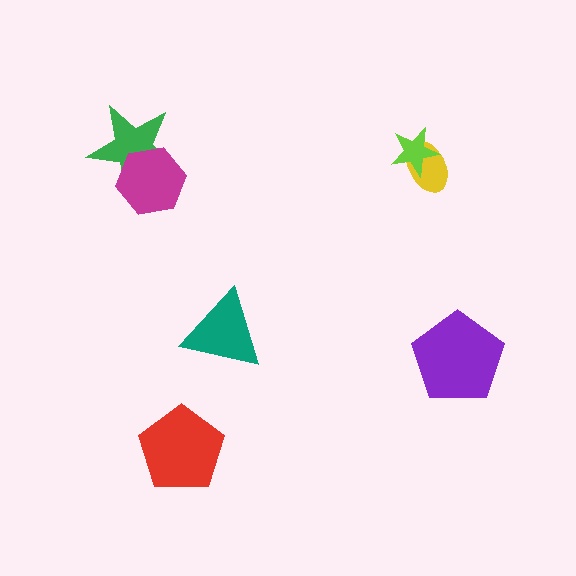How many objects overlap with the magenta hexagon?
1 object overlaps with the magenta hexagon.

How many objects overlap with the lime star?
1 object overlaps with the lime star.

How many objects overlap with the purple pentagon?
0 objects overlap with the purple pentagon.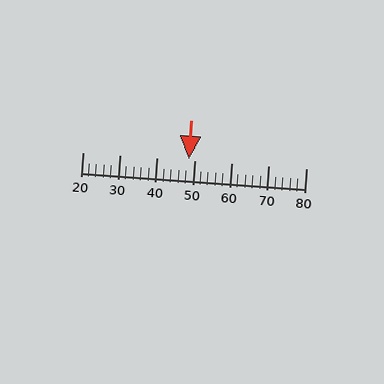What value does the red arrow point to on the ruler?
The red arrow points to approximately 49.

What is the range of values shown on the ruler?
The ruler shows values from 20 to 80.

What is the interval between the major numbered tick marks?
The major tick marks are spaced 10 units apart.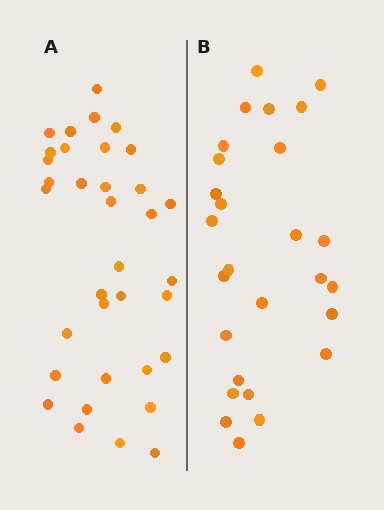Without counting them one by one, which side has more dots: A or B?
Region A (the left region) has more dots.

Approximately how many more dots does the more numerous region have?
Region A has roughly 8 or so more dots than region B.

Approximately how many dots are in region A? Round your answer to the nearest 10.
About 40 dots. (The exact count is 35, which rounds to 40.)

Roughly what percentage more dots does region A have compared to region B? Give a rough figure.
About 30% more.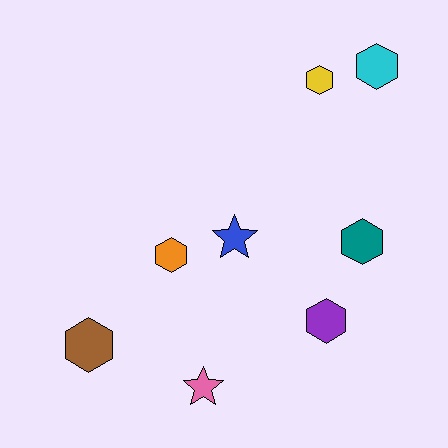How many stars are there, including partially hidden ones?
There are 2 stars.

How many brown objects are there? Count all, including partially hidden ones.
There is 1 brown object.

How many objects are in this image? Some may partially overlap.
There are 8 objects.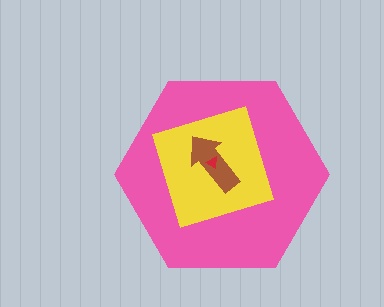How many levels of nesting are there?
4.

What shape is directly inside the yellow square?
The brown arrow.